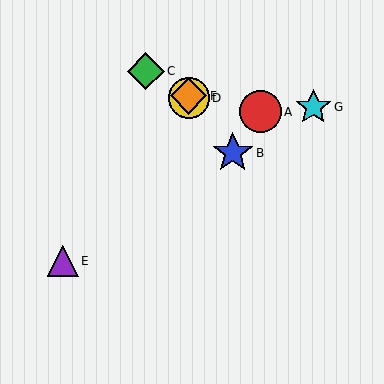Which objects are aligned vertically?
Objects D, F are aligned vertically.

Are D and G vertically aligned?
No, D is at x≈189 and G is at x≈313.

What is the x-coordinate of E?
Object E is at x≈63.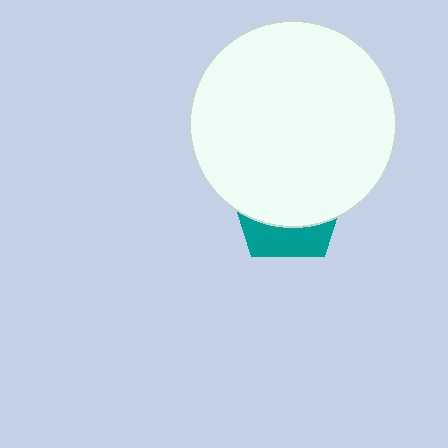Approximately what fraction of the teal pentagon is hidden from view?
Roughly 69% of the teal pentagon is hidden behind the white circle.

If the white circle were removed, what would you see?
You would see the complete teal pentagon.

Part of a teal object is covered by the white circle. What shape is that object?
It is a pentagon.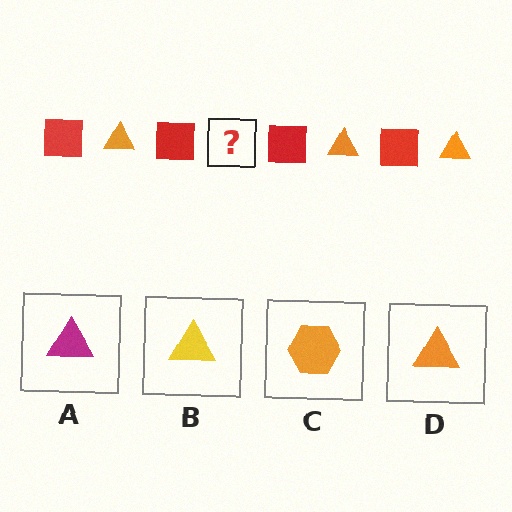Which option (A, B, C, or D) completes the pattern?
D.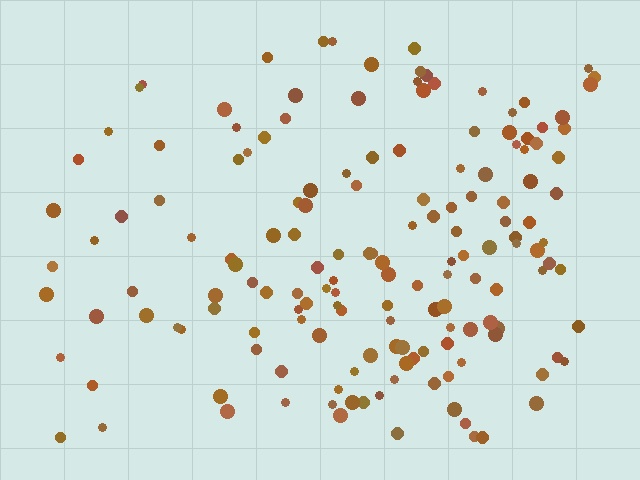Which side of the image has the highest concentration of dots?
The right.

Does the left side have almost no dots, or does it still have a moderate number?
Still a moderate number, just noticeably fewer than the right.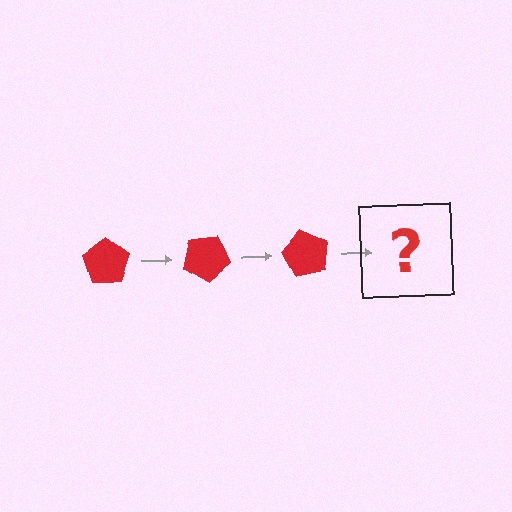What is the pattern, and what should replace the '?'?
The pattern is that the pentagon rotates 30 degrees each step. The '?' should be a red pentagon rotated 90 degrees.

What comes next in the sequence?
The next element should be a red pentagon rotated 90 degrees.